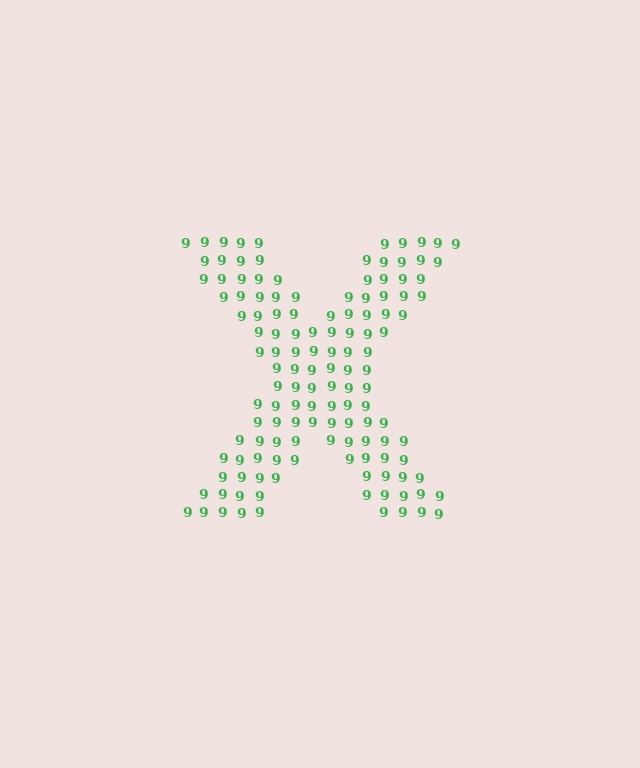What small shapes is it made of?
It is made of small digit 9's.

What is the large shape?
The large shape is the letter X.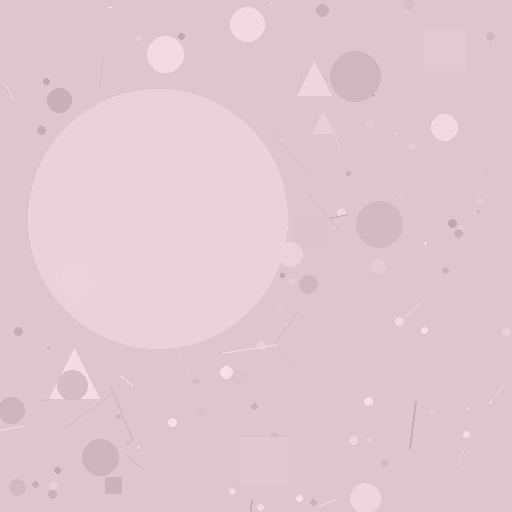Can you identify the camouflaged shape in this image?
The camouflaged shape is a circle.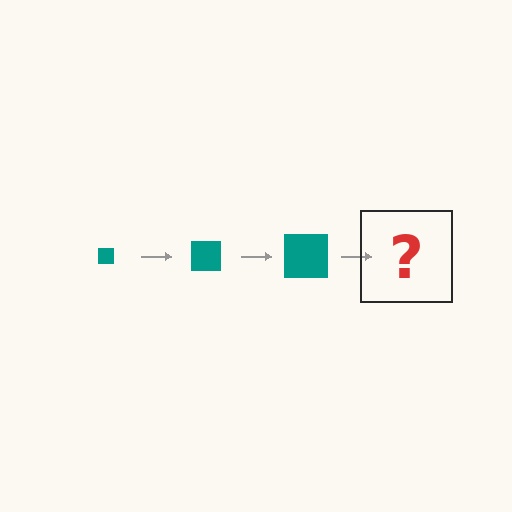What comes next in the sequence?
The next element should be a teal square, larger than the previous one.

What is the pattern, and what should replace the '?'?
The pattern is that the square gets progressively larger each step. The '?' should be a teal square, larger than the previous one.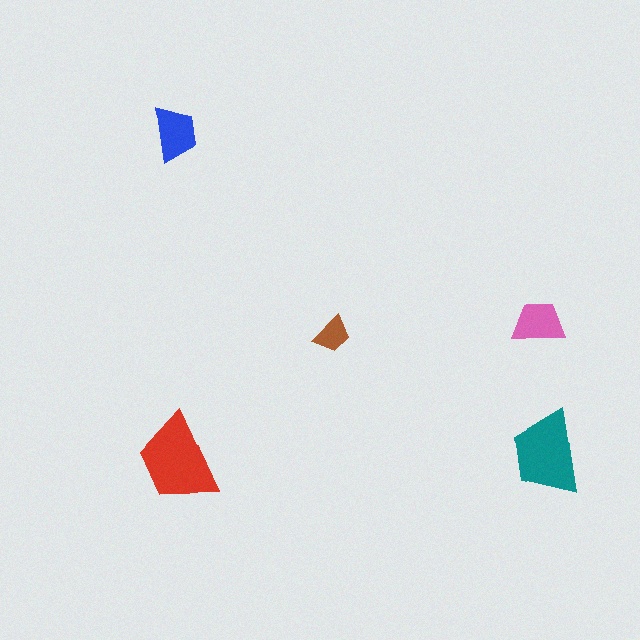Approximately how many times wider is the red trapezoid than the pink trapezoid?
About 1.5 times wider.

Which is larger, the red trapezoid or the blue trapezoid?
The red one.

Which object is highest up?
The blue trapezoid is topmost.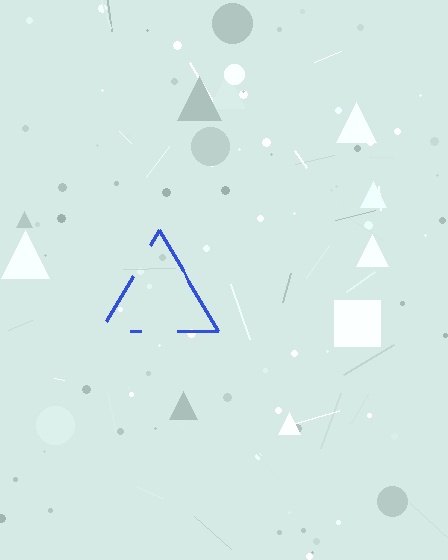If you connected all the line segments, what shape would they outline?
They would outline a triangle.